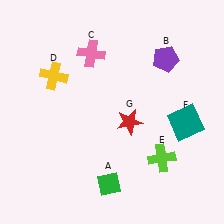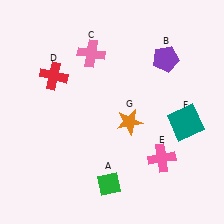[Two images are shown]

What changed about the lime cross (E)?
In Image 1, E is lime. In Image 2, it changed to pink.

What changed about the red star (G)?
In Image 1, G is red. In Image 2, it changed to orange.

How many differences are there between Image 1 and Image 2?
There are 3 differences between the two images.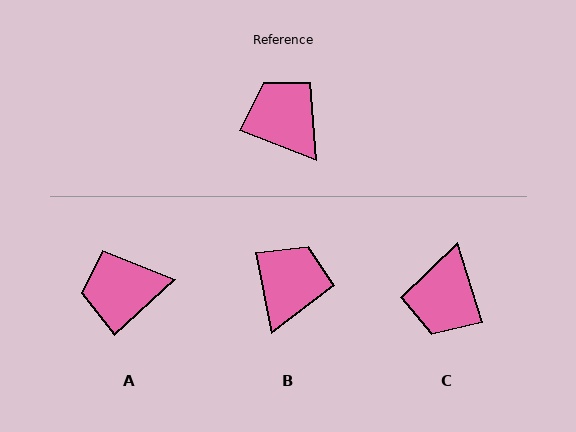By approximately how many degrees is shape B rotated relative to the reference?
Approximately 57 degrees clockwise.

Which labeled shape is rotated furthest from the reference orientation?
C, about 129 degrees away.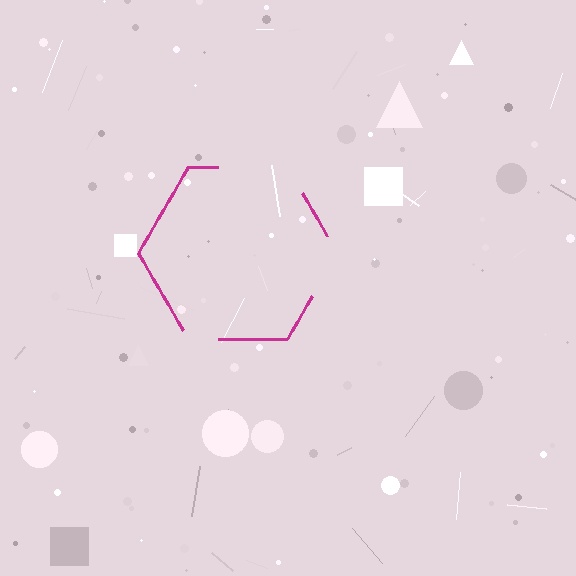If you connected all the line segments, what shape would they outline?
They would outline a hexagon.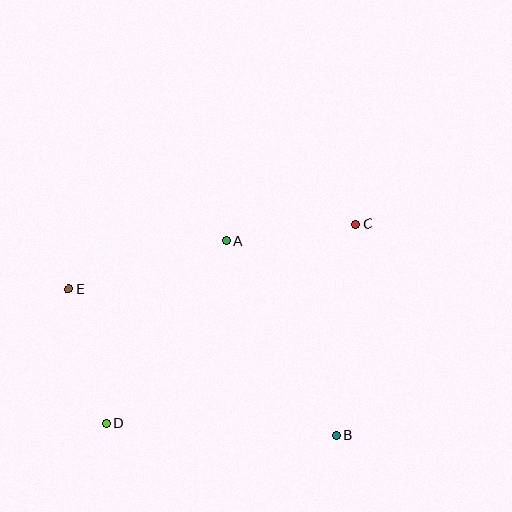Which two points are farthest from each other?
Points C and D are farthest from each other.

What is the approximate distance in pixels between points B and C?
The distance between B and C is approximately 212 pixels.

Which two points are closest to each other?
Points A and C are closest to each other.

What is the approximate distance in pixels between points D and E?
The distance between D and E is approximately 139 pixels.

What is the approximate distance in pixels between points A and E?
The distance between A and E is approximately 164 pixels.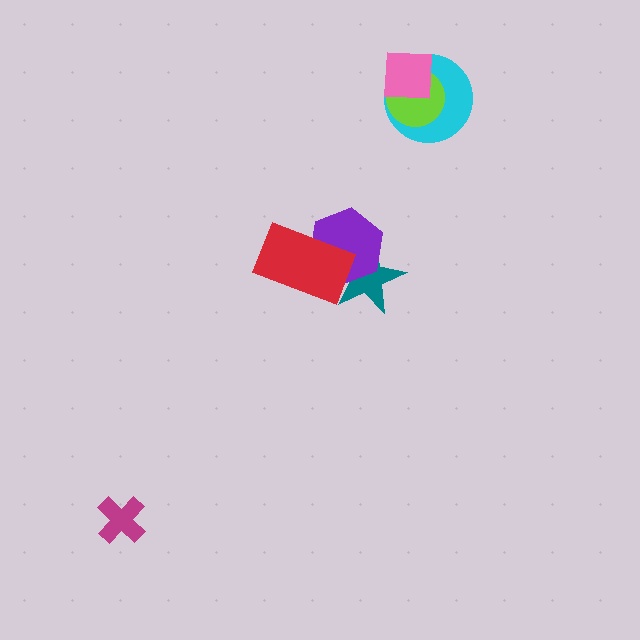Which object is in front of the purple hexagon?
The red rectangle is in front of the purple hexagon.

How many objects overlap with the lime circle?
2 objects overlap with the lime circle.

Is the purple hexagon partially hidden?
Yes, it is partially covered by another shape.